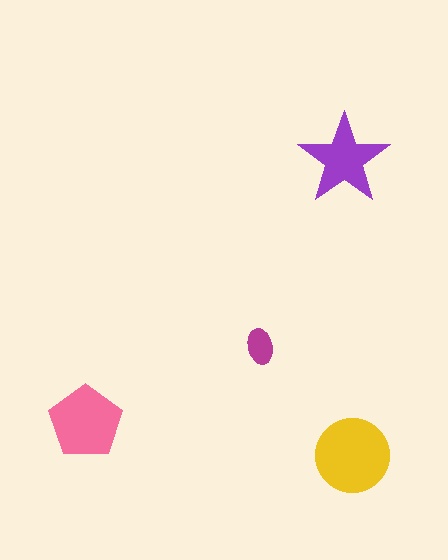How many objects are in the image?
There are 4 objects in the image.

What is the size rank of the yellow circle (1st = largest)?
1st.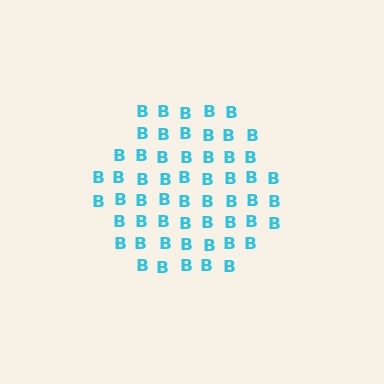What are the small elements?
The small elements are letter B's.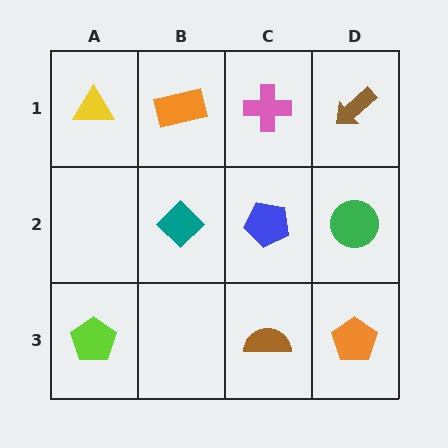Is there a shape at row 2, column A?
No, that cell is empty.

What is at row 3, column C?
A brown semicircle.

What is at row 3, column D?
An orange pentagon.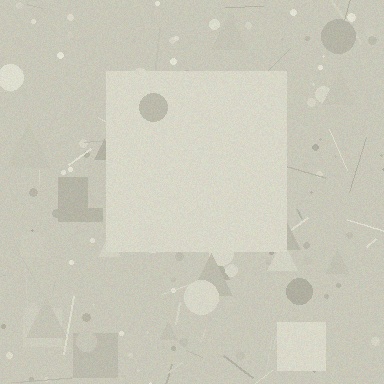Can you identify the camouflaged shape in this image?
The camouflaged shape is a square.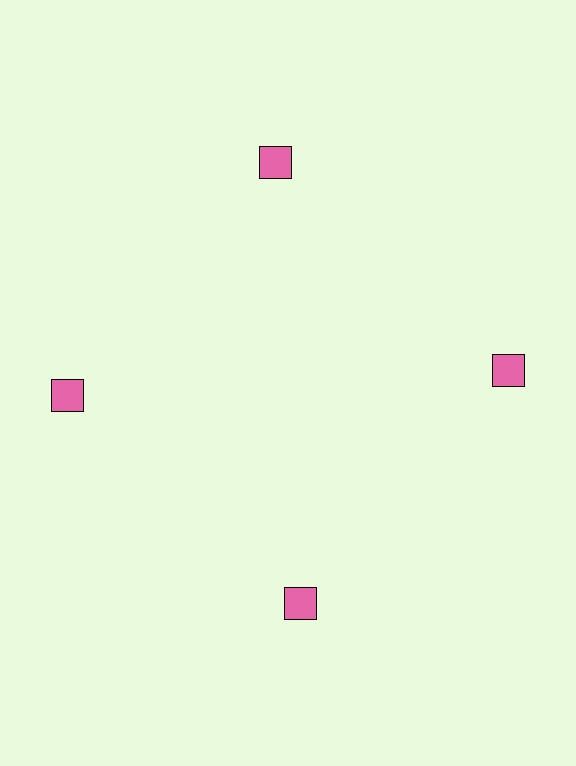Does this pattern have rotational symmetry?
Yes, this pattern has 4-fold rotational symmetry. It looks the same after rotating 90 degrees around the center.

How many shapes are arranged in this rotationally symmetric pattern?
There are 4 shapes, arranged in 4 groups of 1.